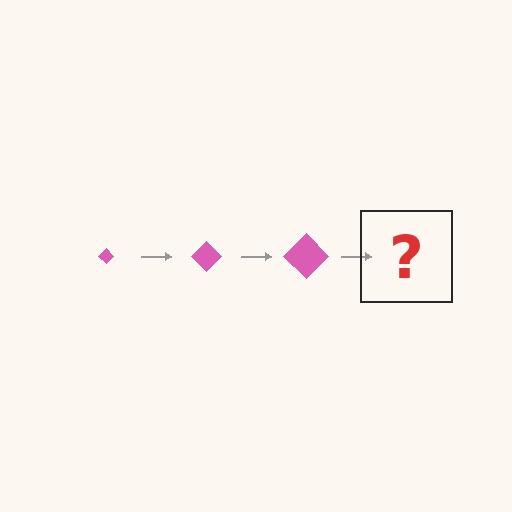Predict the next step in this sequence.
The next step is a pink diamond, larger than the previous one.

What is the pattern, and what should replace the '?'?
The pattern is that the diamond gets progressively larger each step. The '?' should be a pink diamond, larger than the previous one.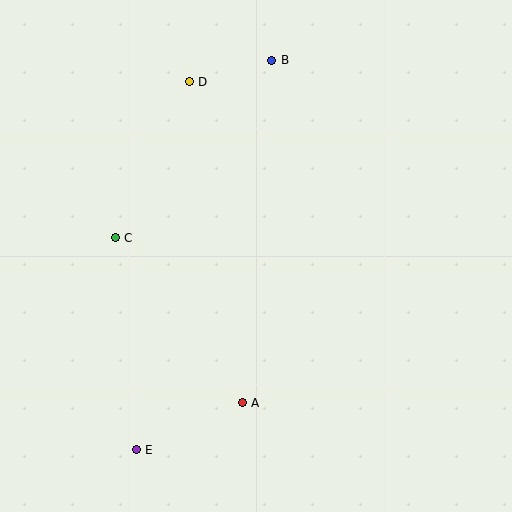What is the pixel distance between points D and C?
The distance between D and C is 173 pixels.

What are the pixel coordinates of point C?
Point C is at (115, 238).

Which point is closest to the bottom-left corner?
Point E is closest to the bottom-left corner.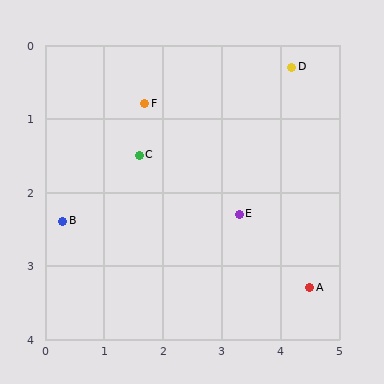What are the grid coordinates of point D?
Point D is at approximately (4.2, 0.3).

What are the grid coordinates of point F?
Point F is at approximately (1.7, 0.8).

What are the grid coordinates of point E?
Point E is at approximately (3.3, 2.3).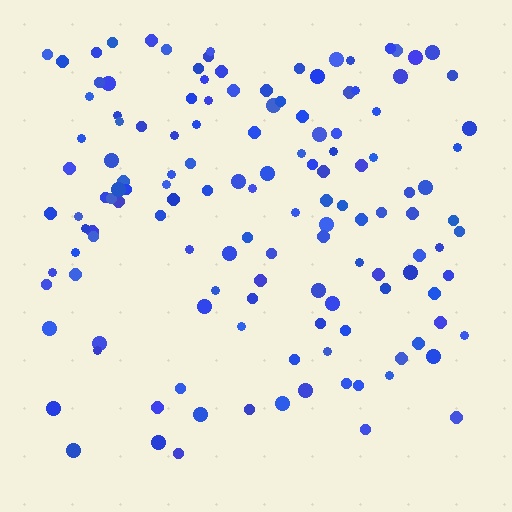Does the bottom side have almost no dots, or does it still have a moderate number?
Still a moderate number, just noticeably fewer than the top.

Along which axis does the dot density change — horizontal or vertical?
Vertical.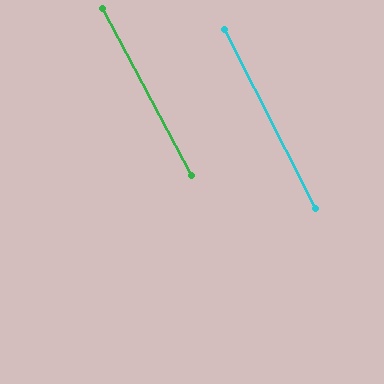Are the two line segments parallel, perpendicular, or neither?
Parallel — their directions differ by only 1.1°.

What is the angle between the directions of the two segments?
Approximately 1 degree.